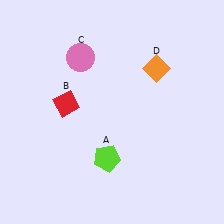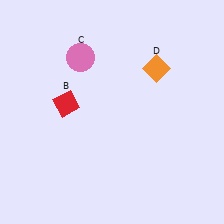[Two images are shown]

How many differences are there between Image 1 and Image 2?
There is 1 difference between the two images.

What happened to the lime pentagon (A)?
The lime pentagon (A) was removed in Image 2. It was in the bottom-left area of Image 1.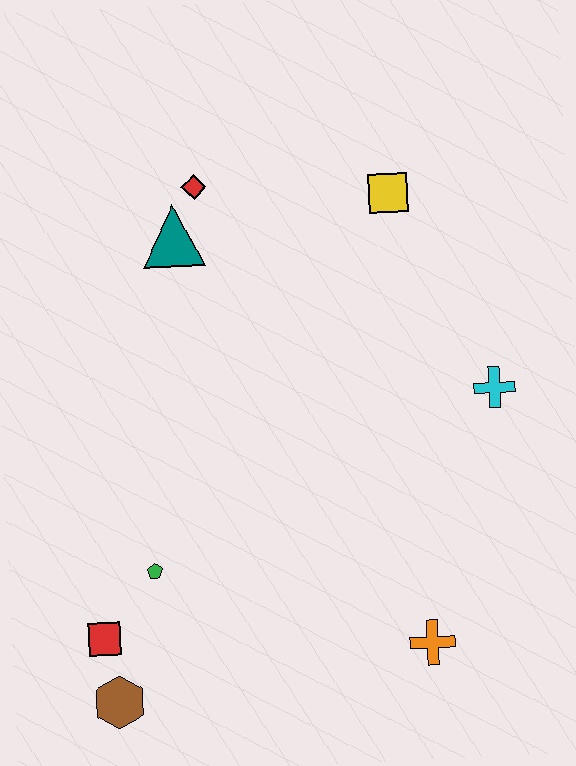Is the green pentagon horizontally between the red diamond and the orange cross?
No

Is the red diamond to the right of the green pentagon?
Yes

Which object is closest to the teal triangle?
The red diamond is closest to the teal triangle.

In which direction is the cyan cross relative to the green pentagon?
The cyan cross is to the right of the green pentagon.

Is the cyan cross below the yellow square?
Yes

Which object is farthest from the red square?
The yellow square is farthest from the red square.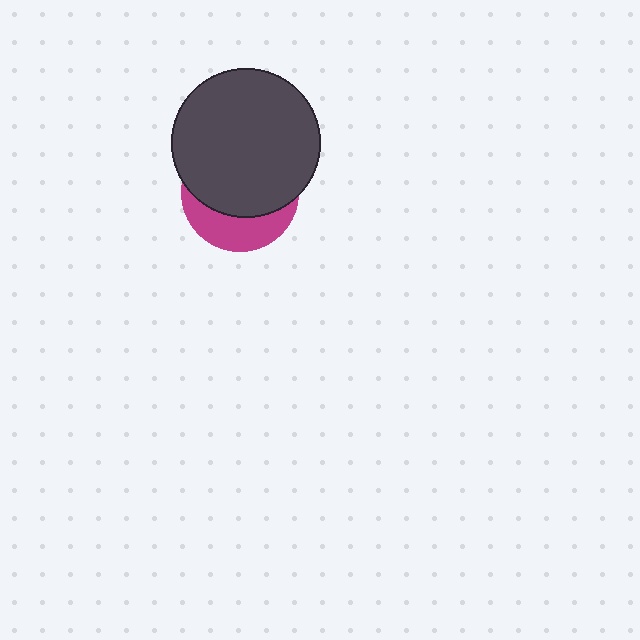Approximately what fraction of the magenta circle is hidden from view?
Roughly 68% of the magenta circle is hidden behind the dark gray circle.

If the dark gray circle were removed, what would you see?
You would see the complete magenta circle.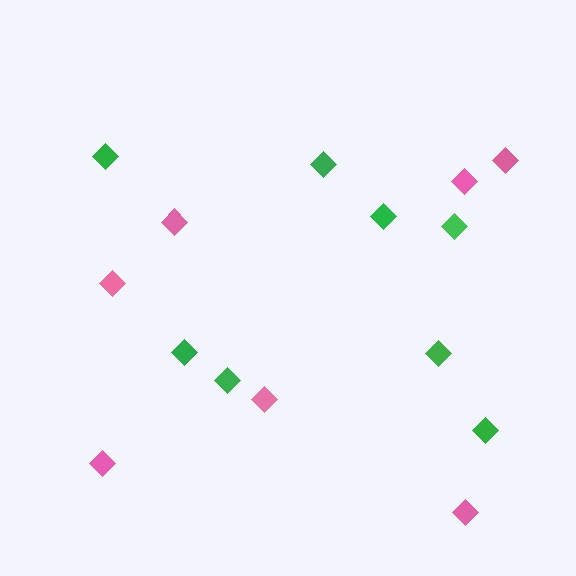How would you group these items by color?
There are 2 groups: one group of pink diamonds (7) and one group of green diamonds (8).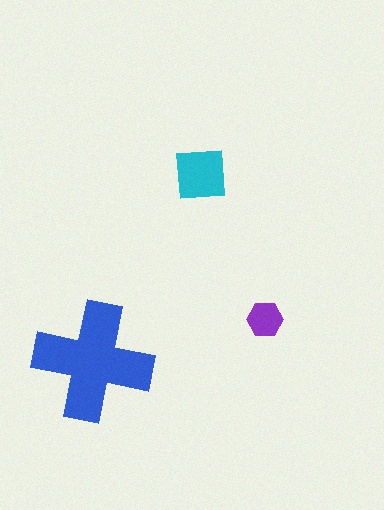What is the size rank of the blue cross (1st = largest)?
1st.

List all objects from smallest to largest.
The purple hexagon, the cyan square, the blue cross.